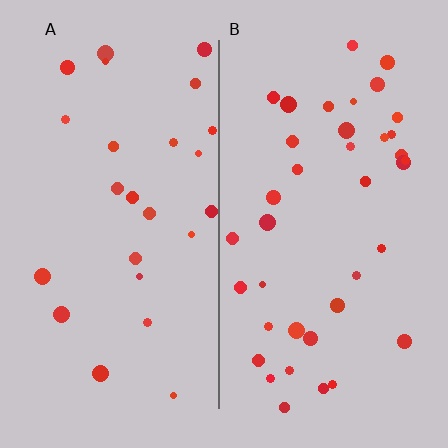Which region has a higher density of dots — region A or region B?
B (the right).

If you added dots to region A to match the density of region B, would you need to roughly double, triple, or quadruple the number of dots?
Approximately double.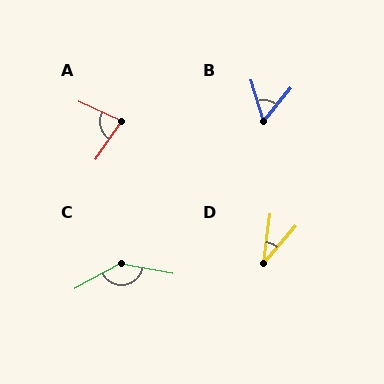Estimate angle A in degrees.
Approximately 80 degrees.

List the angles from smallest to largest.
D (33°), B (56°), A (80°), C (141°).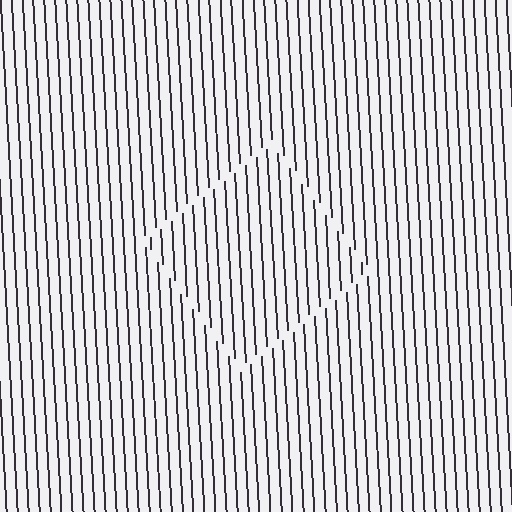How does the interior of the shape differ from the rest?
The interior of the shape contains the same grating, shifted by half a period — the contour is defined by the phase discontinuity where line-ends from the inner and outer gratings abut.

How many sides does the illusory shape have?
4 sides — the line-ends trace a square.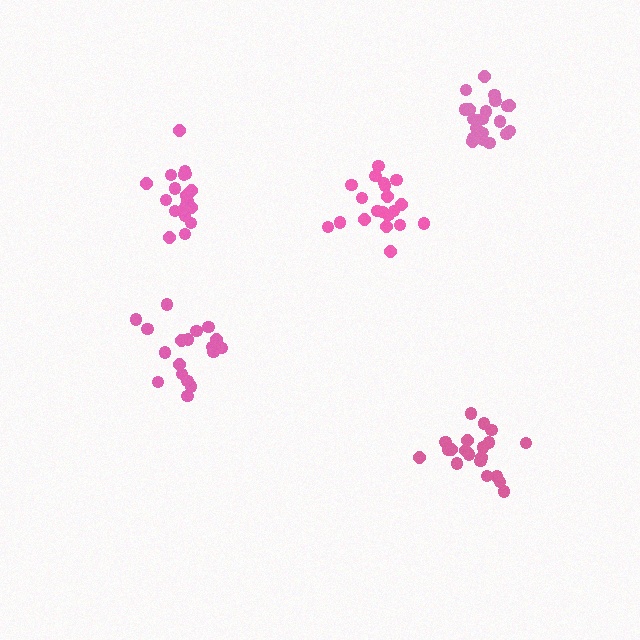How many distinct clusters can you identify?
There are 5 distinct clusters.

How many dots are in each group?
Group 1: 18 dots, Group 2: 20 dots, Group 3: 21 dots, Group 4: 20 dots, Group 5: 19 dots (98 total).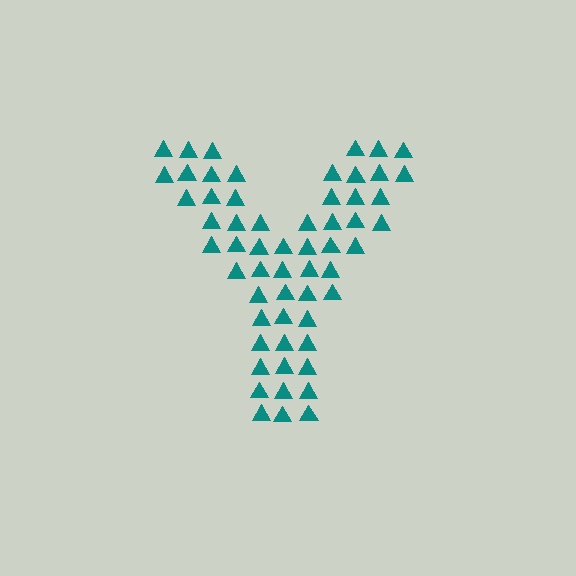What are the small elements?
The small elements are triangles.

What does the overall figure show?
The overall figure shows the letter Y.